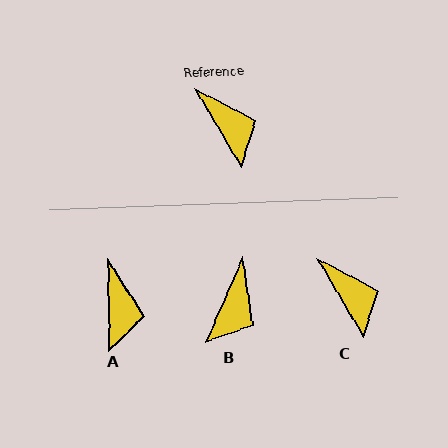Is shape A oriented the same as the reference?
No, it is off by about 29 degrees.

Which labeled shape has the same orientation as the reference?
C.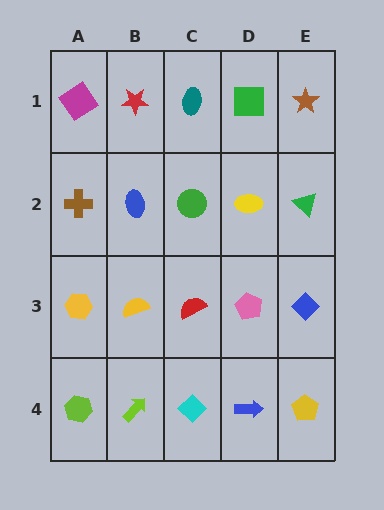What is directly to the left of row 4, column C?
A lime arrow.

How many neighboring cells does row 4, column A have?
2.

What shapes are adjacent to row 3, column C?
A green circle (row 2, column C), a cyan diamond (row 4, column C), a yellow semicircle (row 3, column B), a pink pentagon (row 3, column D).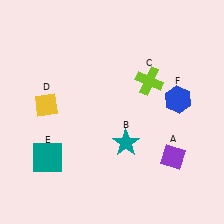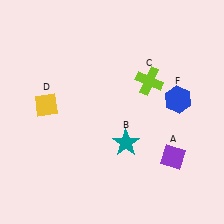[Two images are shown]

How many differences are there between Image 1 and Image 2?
There is 1 difference between the two images.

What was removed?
The teal square (E) was removed in Image 2.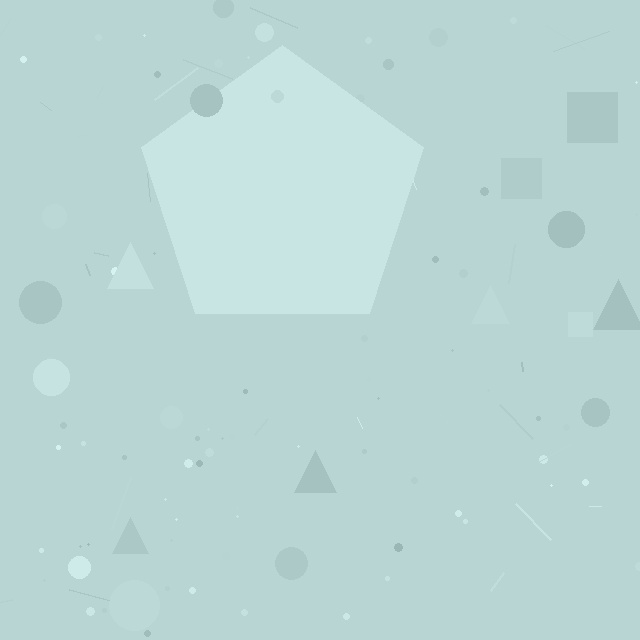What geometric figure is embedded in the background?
A pentagon is embedded in the background.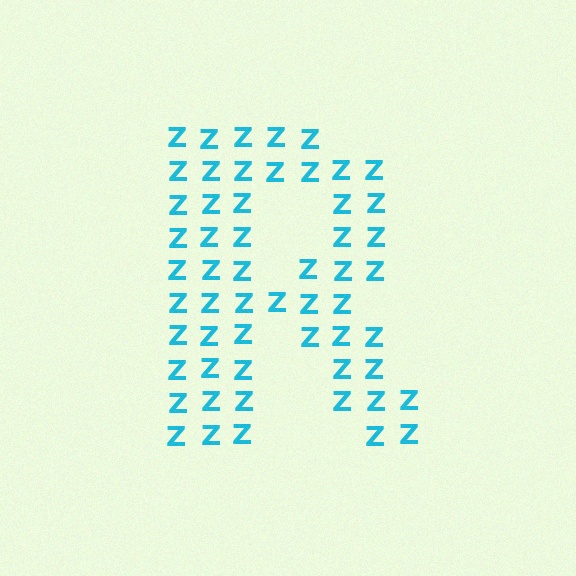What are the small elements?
The small elements are letter Z's.